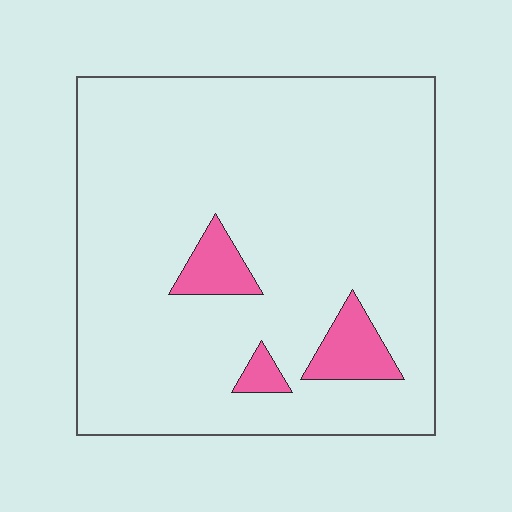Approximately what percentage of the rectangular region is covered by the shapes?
Approximately 10%.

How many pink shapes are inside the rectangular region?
3.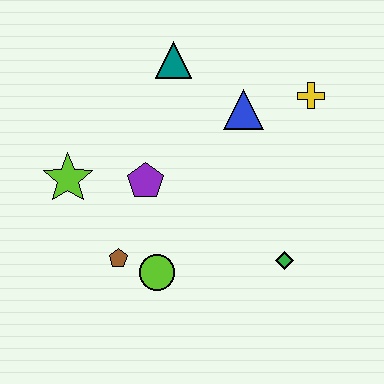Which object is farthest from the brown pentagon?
The yellow cross is farthest from the brown pentagon.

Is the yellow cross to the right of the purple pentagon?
Yes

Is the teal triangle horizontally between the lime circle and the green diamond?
Yes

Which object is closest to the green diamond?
The lime circle is closest to the green diamond.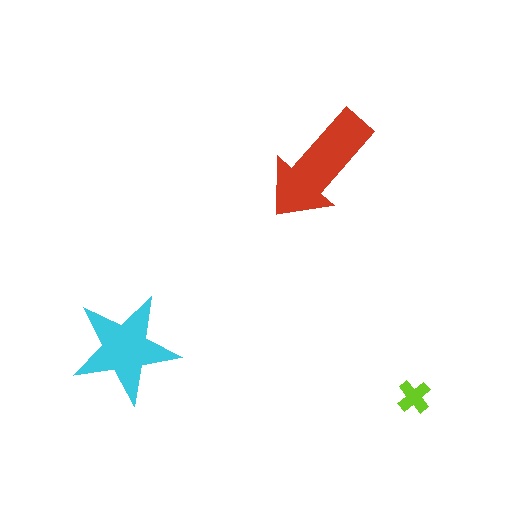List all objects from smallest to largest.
The lime cross, the cyan star, the red arrow.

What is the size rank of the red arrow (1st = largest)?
1st.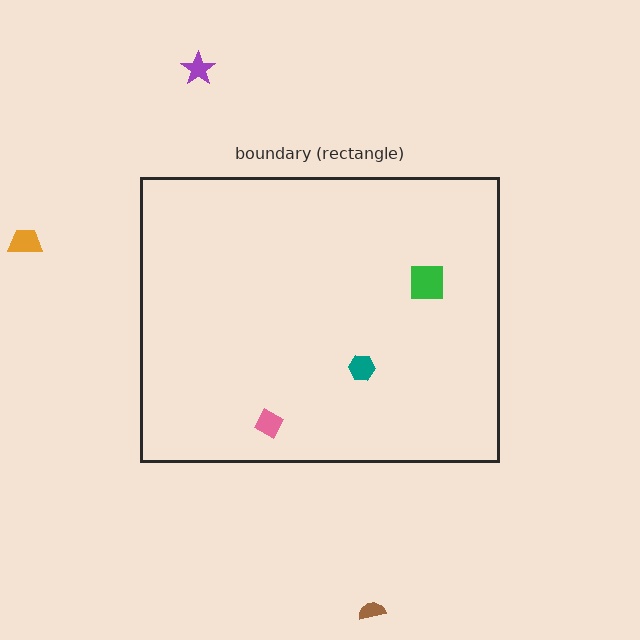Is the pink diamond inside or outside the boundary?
Inside.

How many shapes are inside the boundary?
3 inside, 3 outside.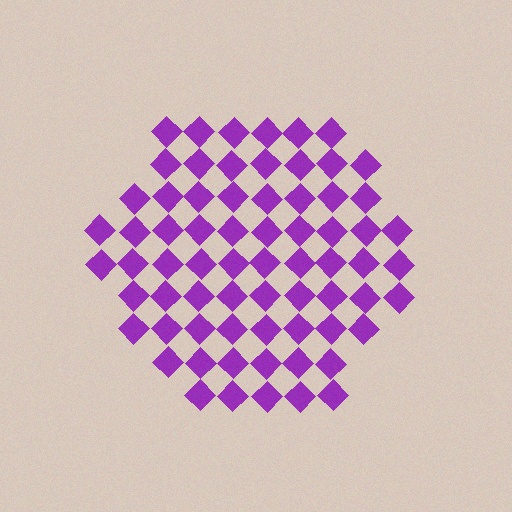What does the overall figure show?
The overall figure shows a hexagon.